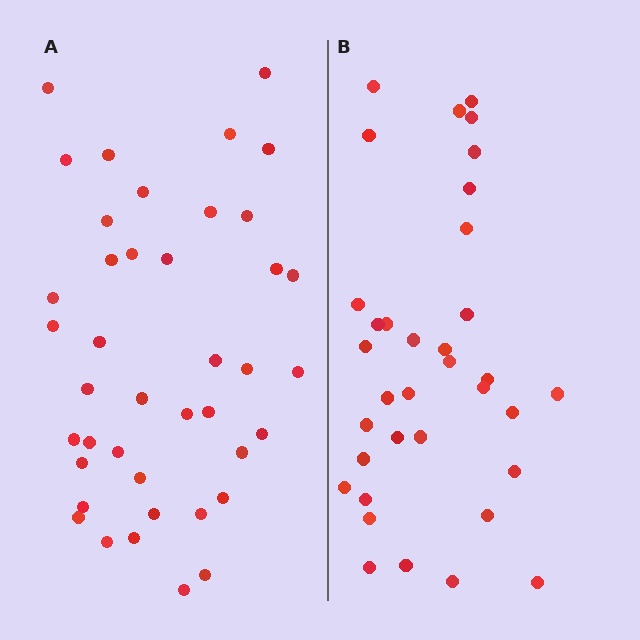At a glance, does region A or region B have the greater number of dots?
Region A (the left region) has more dots.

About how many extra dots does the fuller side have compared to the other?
Region A has about 6 more dots than region B.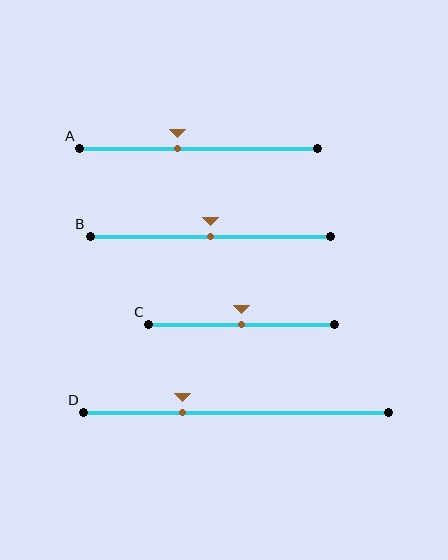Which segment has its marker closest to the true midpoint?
Segment B has its marker closest to the true midpoint.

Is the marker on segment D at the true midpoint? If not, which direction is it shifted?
No, the marker on segment D is shifted to the left by about 17% of the segment length.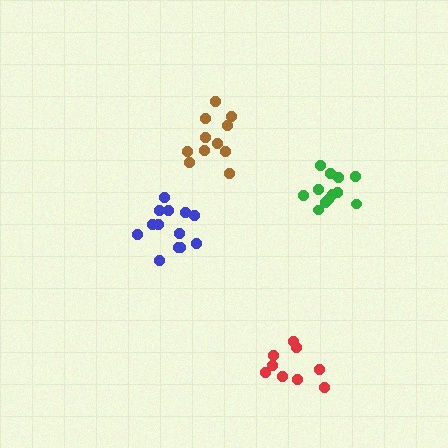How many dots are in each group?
Group 1: 13 dots, Group 2: 11 dots, Group 3: 12 dots, Group 4: 9 dots (45 total).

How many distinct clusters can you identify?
There are 4 distinct clusters.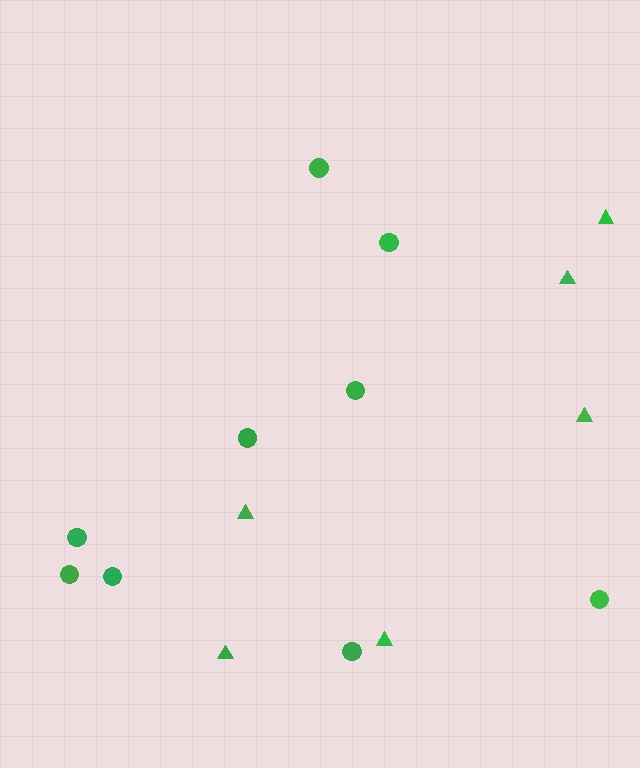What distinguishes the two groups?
There are 2 groups: one group of triangles (6) and one group of circles (9).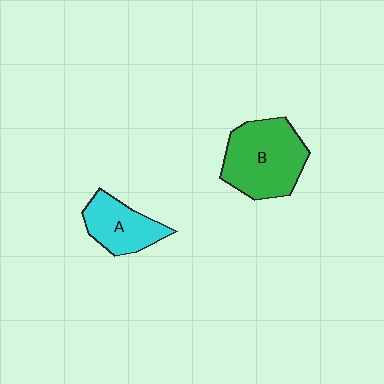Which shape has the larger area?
Shape B (green).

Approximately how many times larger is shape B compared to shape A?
Approximately 1.6 times.